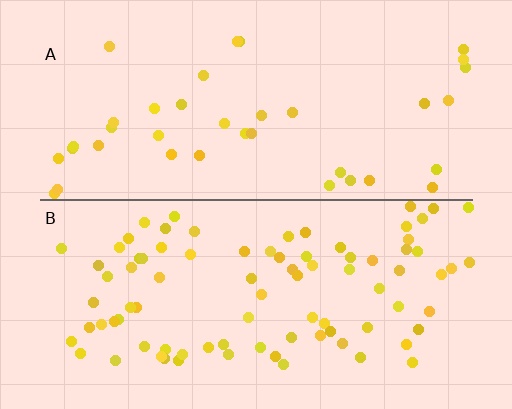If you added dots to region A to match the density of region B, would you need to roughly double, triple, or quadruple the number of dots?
Approximately double.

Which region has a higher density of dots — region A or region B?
B (the bottom).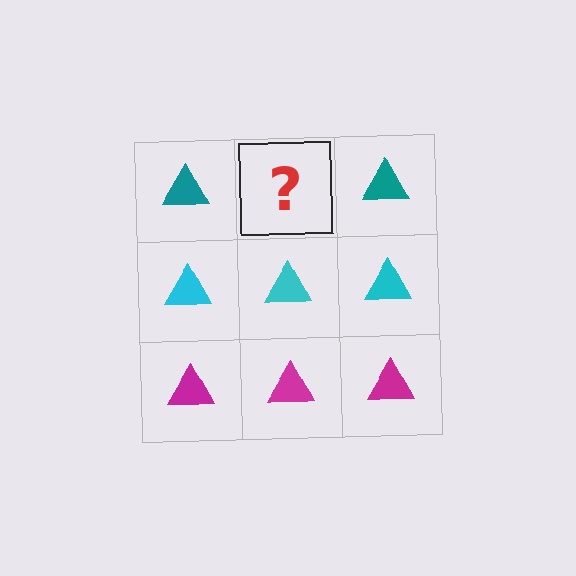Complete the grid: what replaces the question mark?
The question mark should be replaced with a teal triangle.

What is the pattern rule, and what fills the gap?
The rule is that each row has a consistent color. The gap should be filled with a teal triangle.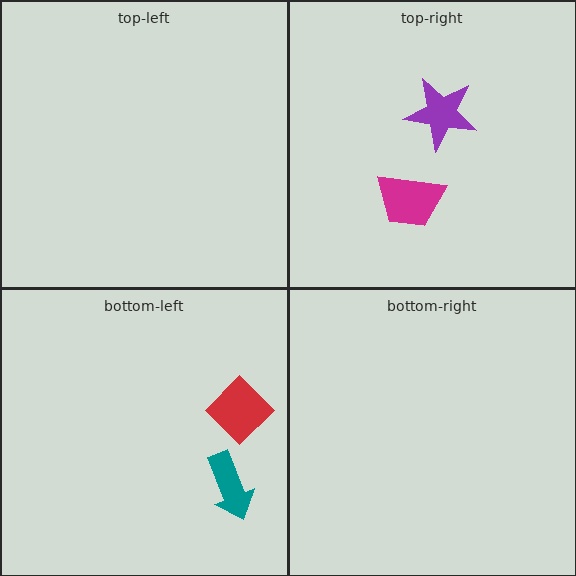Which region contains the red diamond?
The bottom-left region.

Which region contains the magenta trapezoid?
The top-right region.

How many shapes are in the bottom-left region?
2.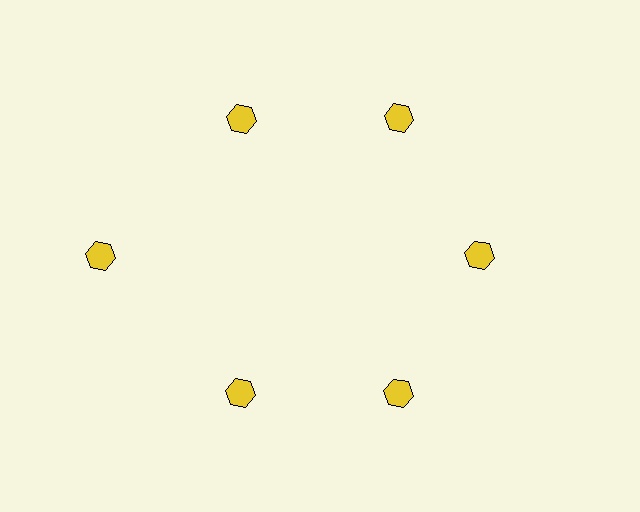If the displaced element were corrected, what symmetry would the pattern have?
It would have 6-fold rotational symmetry — the pattern would map onto itself every 60 degrees.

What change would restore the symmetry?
The symmetry would be restored by moving it inward, back onto the ring so that all 6 hexagons sit at equal angles and equal distance from the center.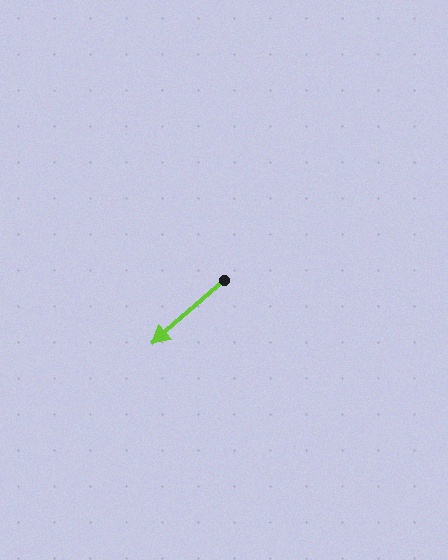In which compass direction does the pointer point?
Southwest.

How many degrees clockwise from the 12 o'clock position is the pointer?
Approximately 229 degrees.